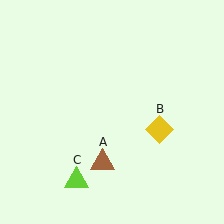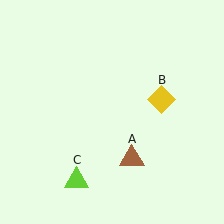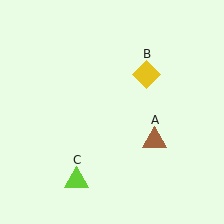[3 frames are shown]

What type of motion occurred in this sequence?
The brown triangle (object A), yellow diamond (object B) rotated counterclockwise around the center of the scene.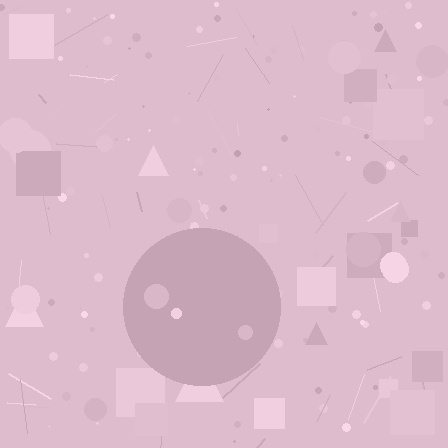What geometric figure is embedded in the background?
A circle is embedded in the background.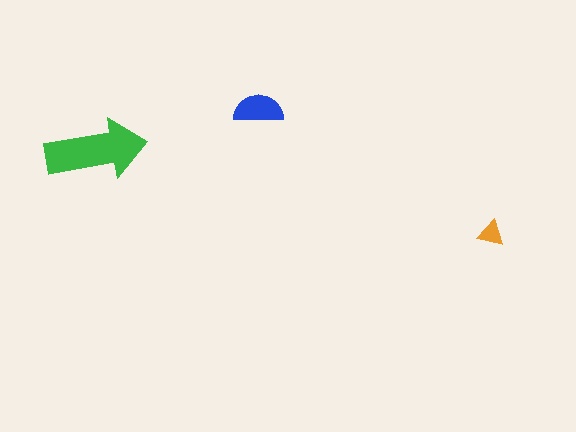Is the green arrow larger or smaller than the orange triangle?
Larger.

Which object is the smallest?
The orange triangle.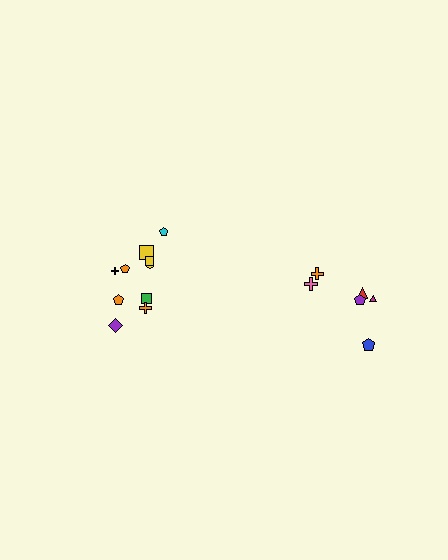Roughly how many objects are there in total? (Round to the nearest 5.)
Roughly 15 objects in total.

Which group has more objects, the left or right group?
The left group.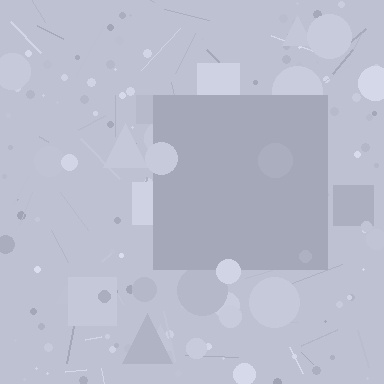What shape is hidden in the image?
A square is hidden in the image.